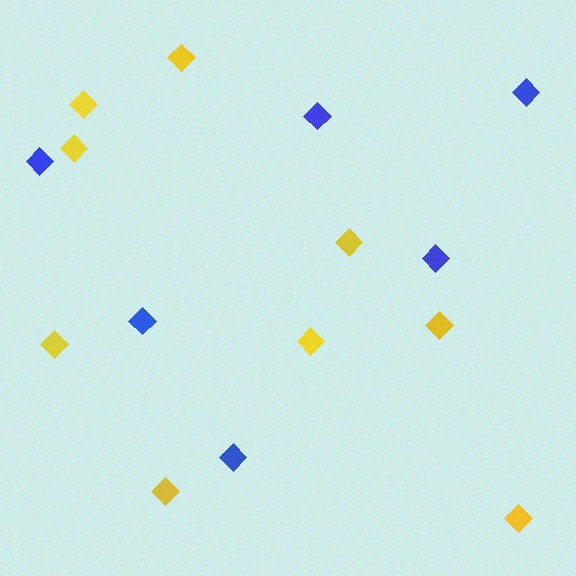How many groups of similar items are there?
There are 2 groups: one group of yellow diamonds (9) and one group of blue diamonds (6).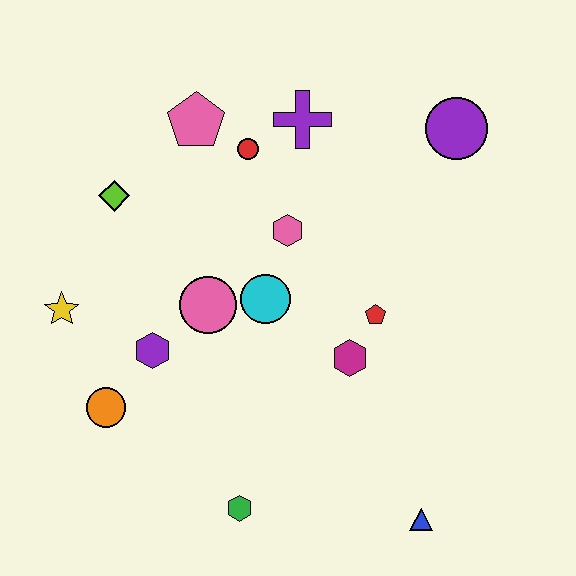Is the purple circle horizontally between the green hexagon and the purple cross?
No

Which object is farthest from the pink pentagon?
The blue triangle is farthest from the pink pentagon.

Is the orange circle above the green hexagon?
Yes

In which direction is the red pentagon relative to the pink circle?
The red pentagon is to the right of the pink circle.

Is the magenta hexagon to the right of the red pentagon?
No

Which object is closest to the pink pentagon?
The red circle is closest to the pink pentagon.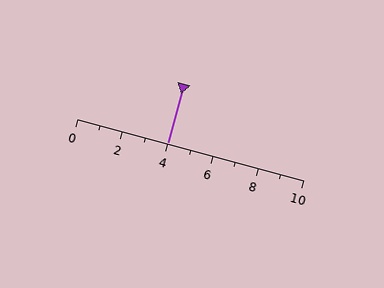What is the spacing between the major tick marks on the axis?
The major ticks are spaced 2 apart.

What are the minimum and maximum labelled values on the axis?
The axis runs from 0 to 10.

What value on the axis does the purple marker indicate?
The marker indicates approximately 4.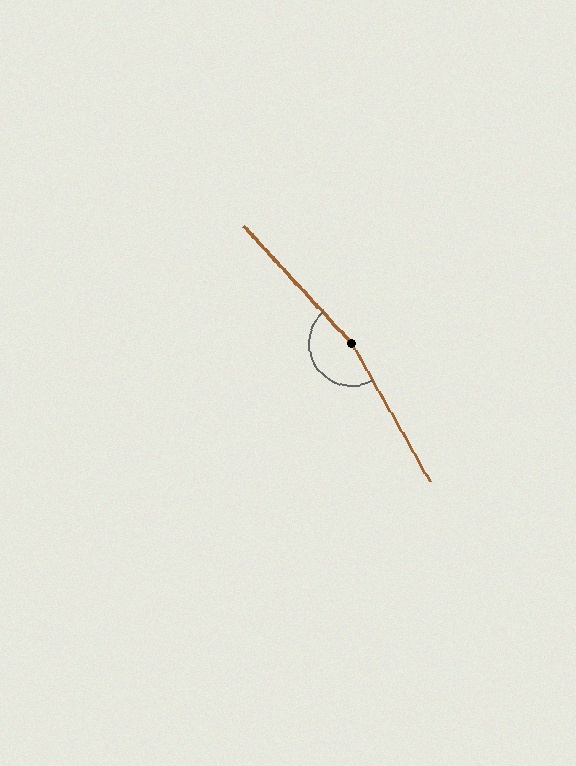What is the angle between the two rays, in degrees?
Approximately 167 degrees.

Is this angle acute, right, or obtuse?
It is obtuse.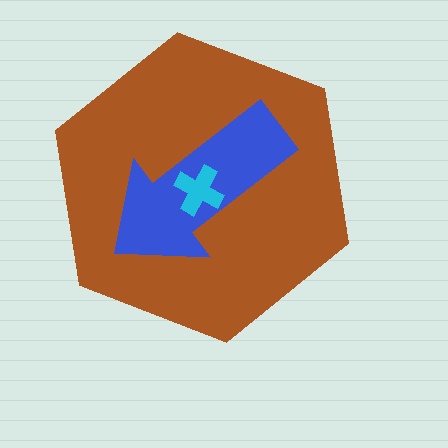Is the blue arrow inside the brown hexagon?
Yes.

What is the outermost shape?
The brown hexagon.